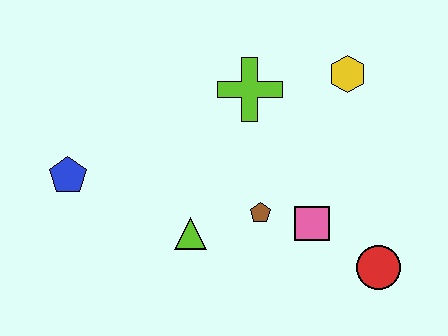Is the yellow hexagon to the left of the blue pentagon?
No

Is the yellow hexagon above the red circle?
Yes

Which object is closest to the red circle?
The pink square is closest to the red circle.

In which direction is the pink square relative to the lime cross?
The pink square is below the lime cross.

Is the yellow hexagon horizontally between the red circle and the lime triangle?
Yes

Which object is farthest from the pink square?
The blue pentagon is farthest from the pink square.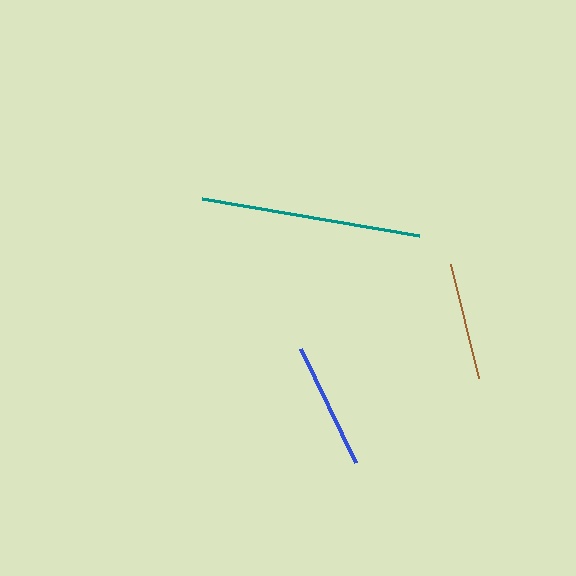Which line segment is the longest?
The teal line is the longest at approximately 220 pixels.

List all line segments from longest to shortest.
From longest to shortest: teal, blue, brown.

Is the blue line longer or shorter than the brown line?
The blue line is longer than the brown line.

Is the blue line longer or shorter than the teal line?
The teal line is longer than the blue line.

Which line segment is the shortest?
The brown line is the shortest at approximately 118 pixels.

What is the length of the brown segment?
The brown segment is approximately 118 pixels long.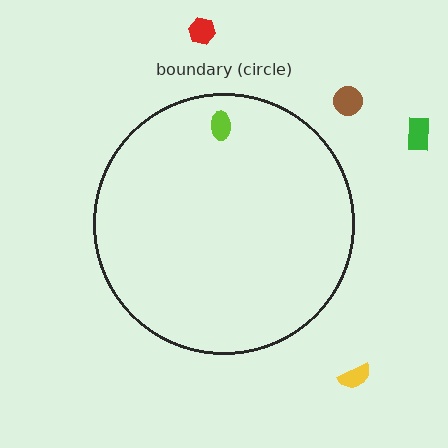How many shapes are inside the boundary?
1 inside, 4 outside.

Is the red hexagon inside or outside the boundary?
Outside.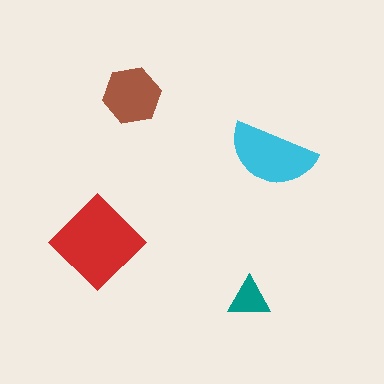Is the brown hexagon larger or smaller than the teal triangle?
Larger.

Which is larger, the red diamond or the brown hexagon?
The red diamond.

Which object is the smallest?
The teal triangle.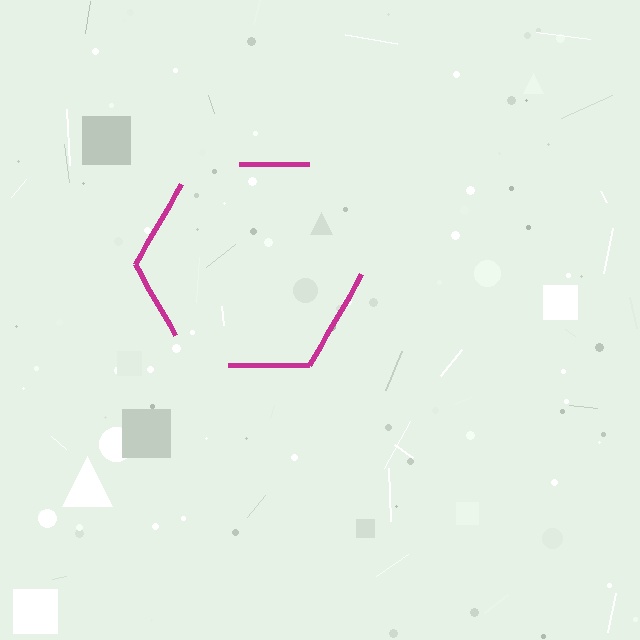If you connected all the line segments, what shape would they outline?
They would outline a hexagon.